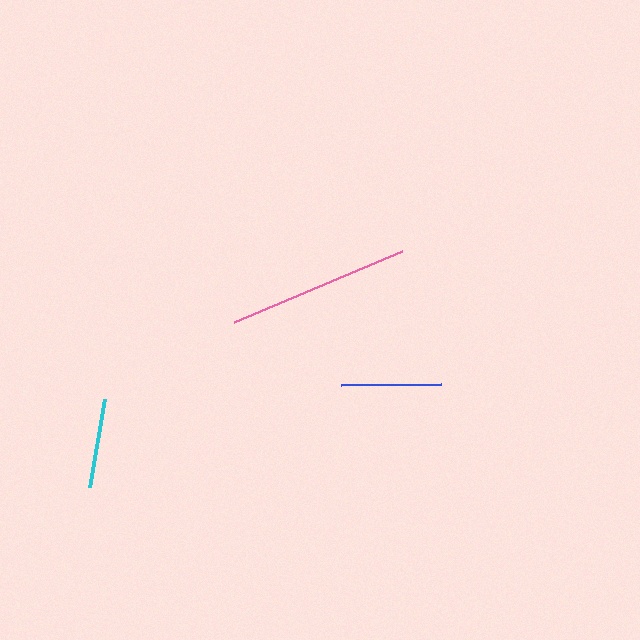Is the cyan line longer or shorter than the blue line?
The blue line is longer than the cyan line.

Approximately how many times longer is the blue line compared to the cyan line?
The blue line is approximately 1.1 times the length of the cyan line.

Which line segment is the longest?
The pink line is the longest at approximately 183 pixels.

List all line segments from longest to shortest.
From longest to shortest: pink, blue, cyan.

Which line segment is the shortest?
The cyan line is the shortest at approximately 89 pixels.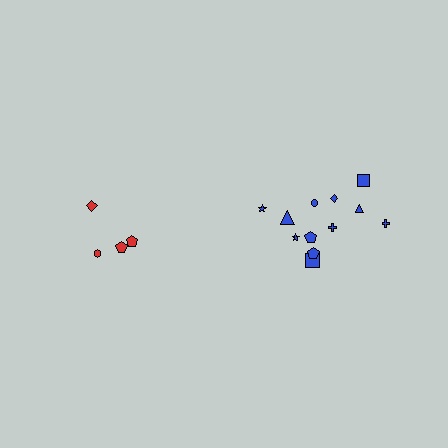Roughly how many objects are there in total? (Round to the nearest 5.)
Roughly 15 objects in total.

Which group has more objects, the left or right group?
The right group.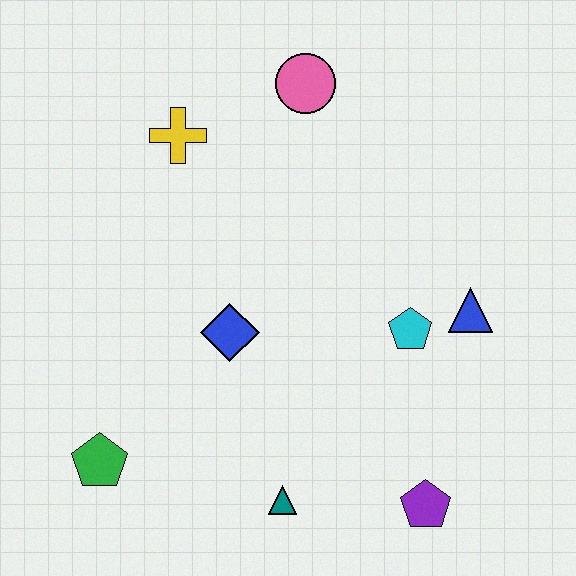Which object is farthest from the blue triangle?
The green pentagon is farthest from the blue triangle.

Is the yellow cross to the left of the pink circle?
Yes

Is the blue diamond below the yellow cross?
Yes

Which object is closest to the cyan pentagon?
The blue triangle is closest to the cyan pentagon.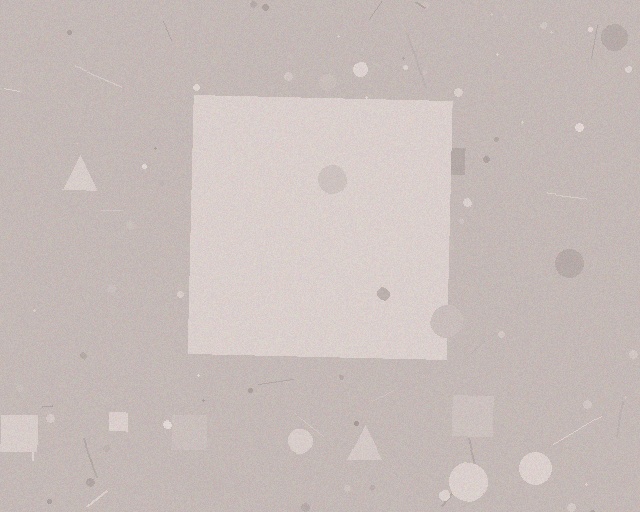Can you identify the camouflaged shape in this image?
The camouflaged shape is a square.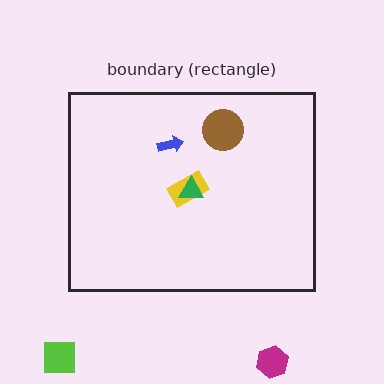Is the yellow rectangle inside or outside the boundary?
Inside.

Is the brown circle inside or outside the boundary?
Inside.